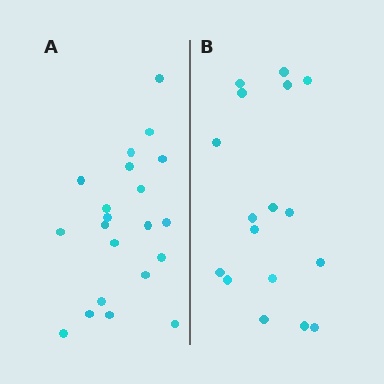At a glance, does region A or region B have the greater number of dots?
Region A (the left region) has more dots.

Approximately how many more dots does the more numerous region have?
Region A has about 4 more dots than region B.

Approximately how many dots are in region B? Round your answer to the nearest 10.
About 20 dots. (The exact count is 17, which rounds to 20.)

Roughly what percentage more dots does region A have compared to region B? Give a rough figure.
About 25% more.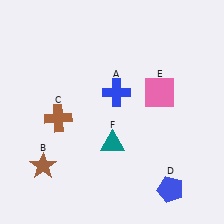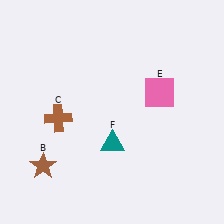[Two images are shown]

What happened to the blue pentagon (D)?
The blue pentagon (D) was removed in Image 2. It was in the bottom-right area of Image 1.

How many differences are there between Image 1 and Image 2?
There are 2 differences between the two images.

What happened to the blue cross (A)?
The blue cross (A) was removed in Image 2. It was in the top-right area of Image 1.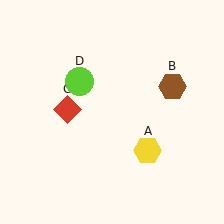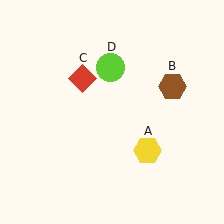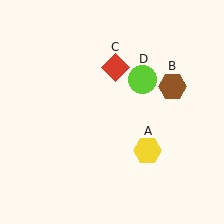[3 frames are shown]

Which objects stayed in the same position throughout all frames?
Yellow hexagon (object A) and brown hexagon (object B) remained stationary.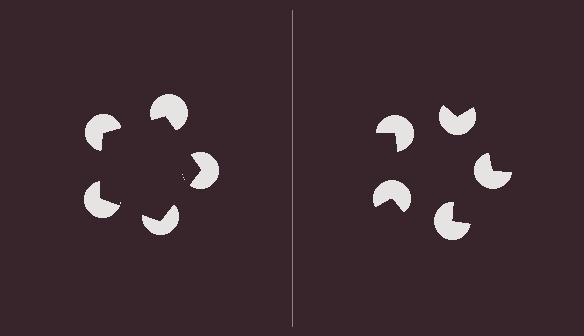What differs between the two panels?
The pac-man discs are positioned identically on both sides; only the wedge orientations differ. On the left they align to a pentagon; on the right they are misaligned.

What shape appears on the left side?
An illusory pentagon.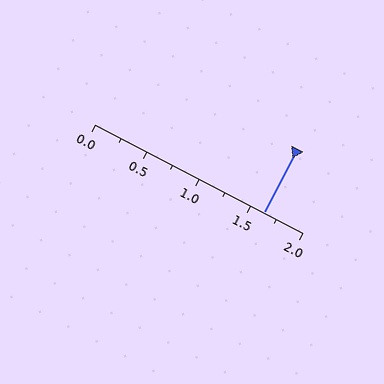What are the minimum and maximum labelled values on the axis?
The axis runs from 0.0 to 2.0.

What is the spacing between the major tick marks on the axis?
The major ticks are spaced 0.5 apart.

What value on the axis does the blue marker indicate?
The marker indicates approximately 1.62.